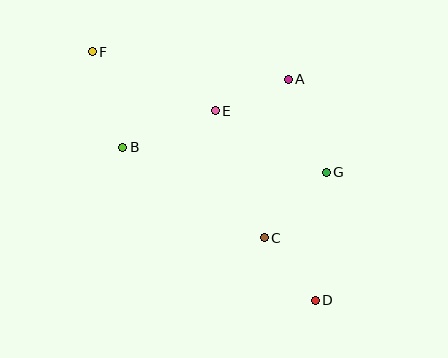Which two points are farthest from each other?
Points D and F are farthest from each other.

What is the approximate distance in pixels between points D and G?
The distance between D and G is approximately 128 pixels.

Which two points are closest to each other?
Points A and E are closest to each other.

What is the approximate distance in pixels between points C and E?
The distance between C and E is approximately 136 pixels.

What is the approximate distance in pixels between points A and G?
The distance between A and G is approximately 101 pixels.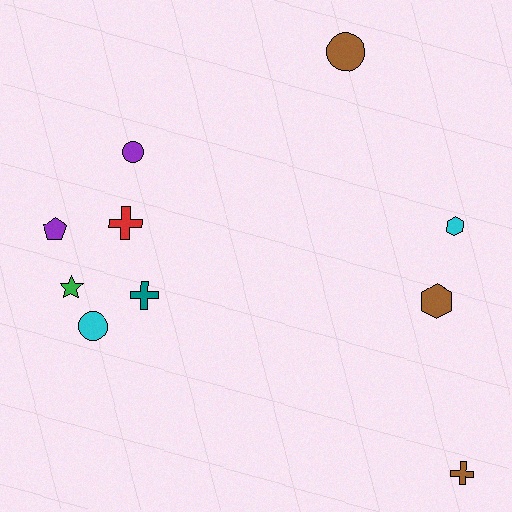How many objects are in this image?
There are 10 objects.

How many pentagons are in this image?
There is 1 pentagon.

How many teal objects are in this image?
There is 1 teal object.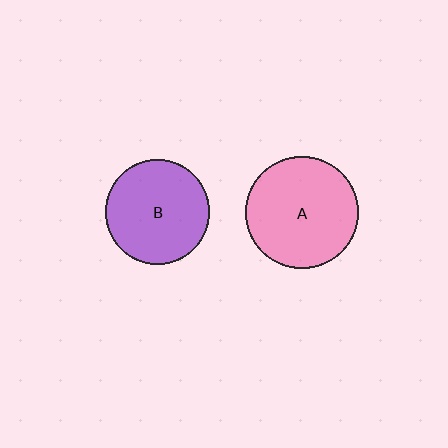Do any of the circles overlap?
No, none of the circles overlap.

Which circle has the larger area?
Circle A (pink).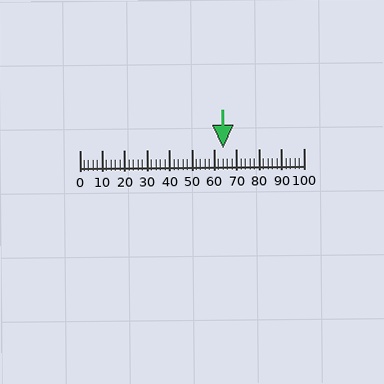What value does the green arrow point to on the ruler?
The green arrow points to approximately 64.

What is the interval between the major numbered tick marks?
The major tick marks are spaced 10 units apart.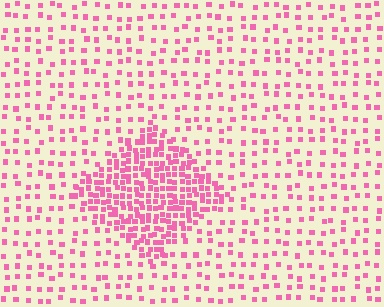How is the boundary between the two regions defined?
The boundary is defined by a change in element density (approximately 2.9x ratio). All elements are the same color, size, and shape.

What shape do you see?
I see a diamond.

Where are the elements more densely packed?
The elements are more densely packed inside the diamond boundary.